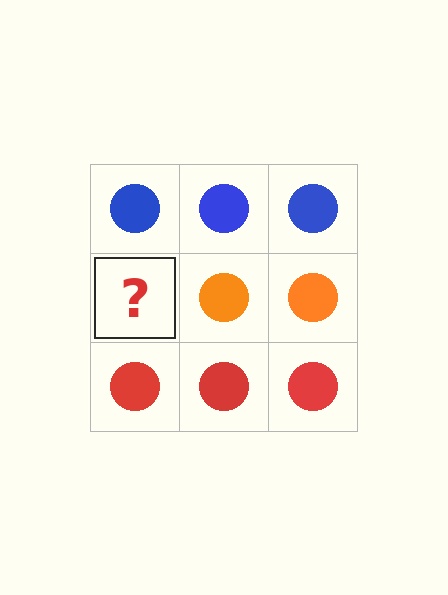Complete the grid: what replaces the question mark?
The question mark should be replaced with an orange circle.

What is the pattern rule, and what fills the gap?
The rule is that each row has a consistent color. The gap should be filled with an orange circle.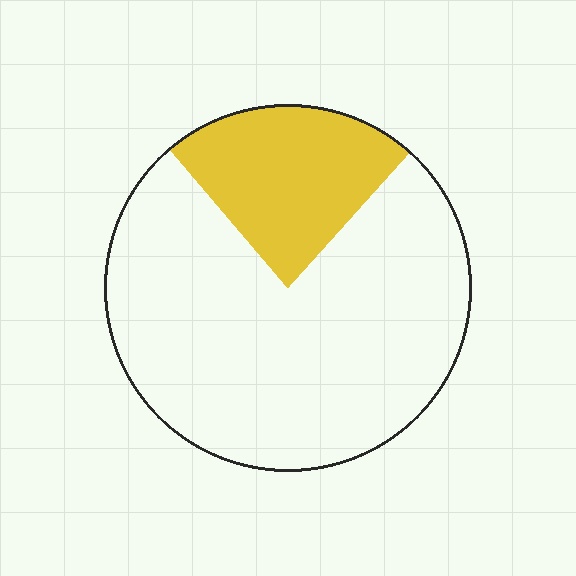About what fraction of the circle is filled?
About one quarter (1/4).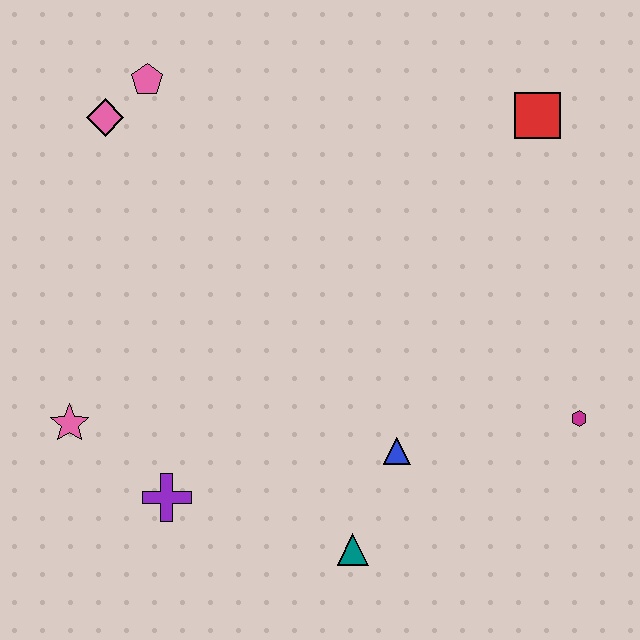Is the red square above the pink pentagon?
No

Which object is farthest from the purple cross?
The red square is farthest from the purple cross.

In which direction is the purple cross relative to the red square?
The purple cross is below the red square.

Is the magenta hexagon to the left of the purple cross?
No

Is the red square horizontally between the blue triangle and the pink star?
No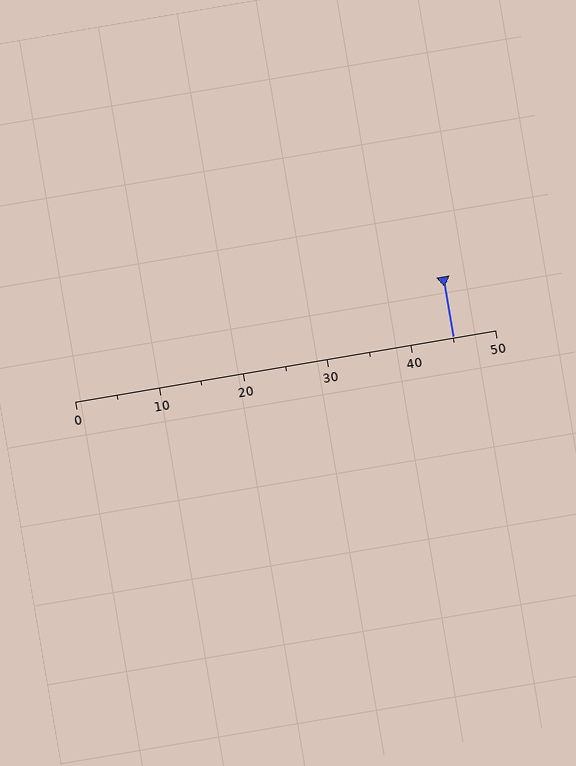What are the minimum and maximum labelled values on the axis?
The axis runs from 0 to 50.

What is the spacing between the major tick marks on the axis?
The major ticks are spaced 10 apart.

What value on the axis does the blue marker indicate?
The marker indicates approximately 45.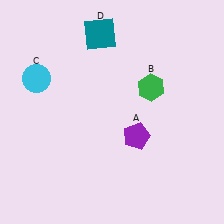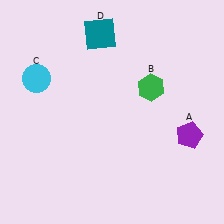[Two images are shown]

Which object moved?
The purple pentagon (A) moved right.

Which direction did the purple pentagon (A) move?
The purple pentagon (A) moved right.